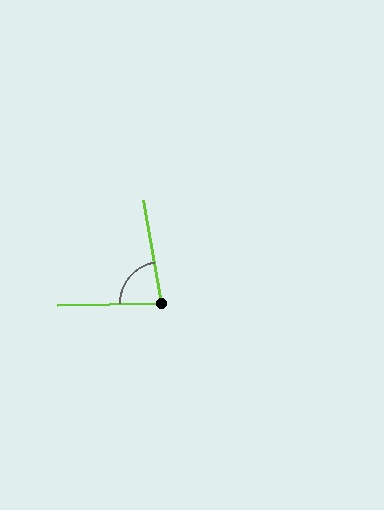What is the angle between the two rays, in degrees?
Approximately 81 degrees.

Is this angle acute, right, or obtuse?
It is acute.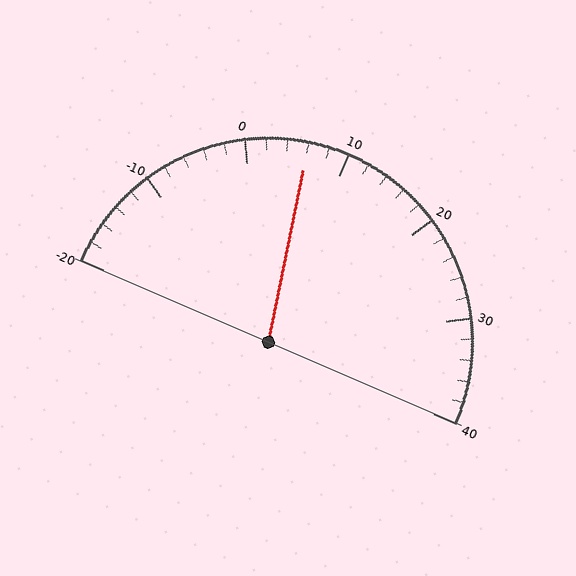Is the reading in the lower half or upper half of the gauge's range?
The reading is in the lower half of the range (-20 to 40).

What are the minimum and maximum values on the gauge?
The gauge ranges from -20 to 40.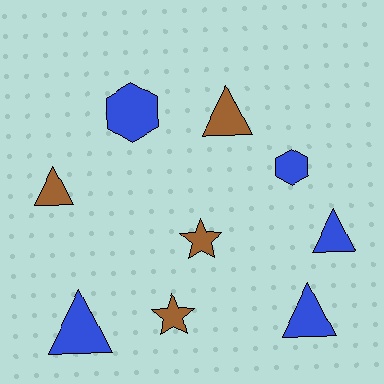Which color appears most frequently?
Blue, with 5 objects.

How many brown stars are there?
There are 2 brown stars.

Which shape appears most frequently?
Triangle, with 5 objects.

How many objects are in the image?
There are 9 objects.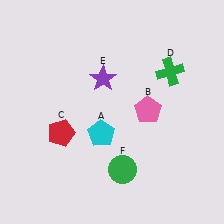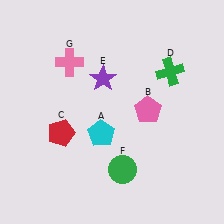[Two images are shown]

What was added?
A pink cross (G) was added in Image 2.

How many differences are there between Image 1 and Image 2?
There is 1 difference between the two images.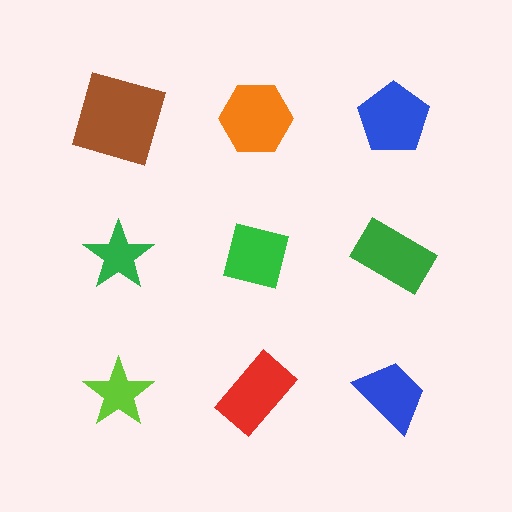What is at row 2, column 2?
A green square.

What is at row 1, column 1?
A brown square.